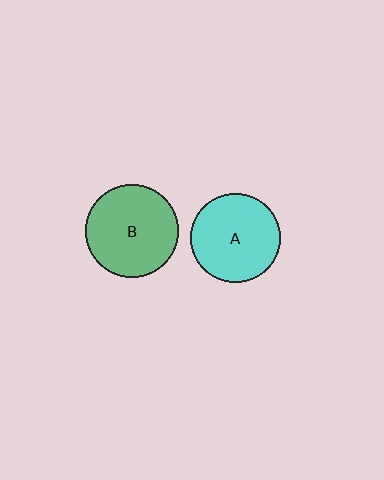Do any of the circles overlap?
No, none of the circles overlap.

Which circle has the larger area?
Circle B (green).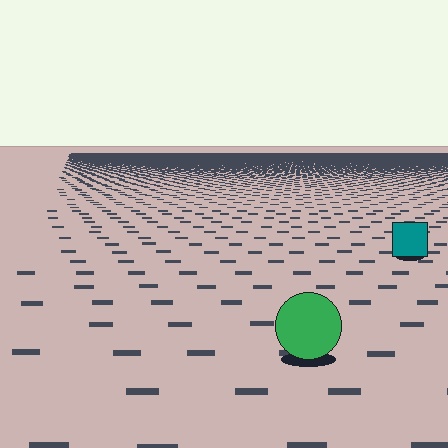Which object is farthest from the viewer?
The teal square is farthest from the viewer. It appears smaller and the ground texture around it is denser.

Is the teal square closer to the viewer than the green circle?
No. The green circle is closer — you can tell from the texture gradient: the ground texture is coarser near it.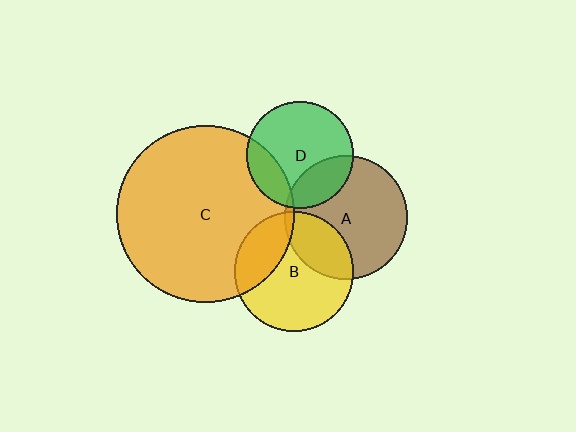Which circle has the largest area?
Circle C (orange).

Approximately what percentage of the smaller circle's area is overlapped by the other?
Approximately 5%.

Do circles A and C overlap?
Yes.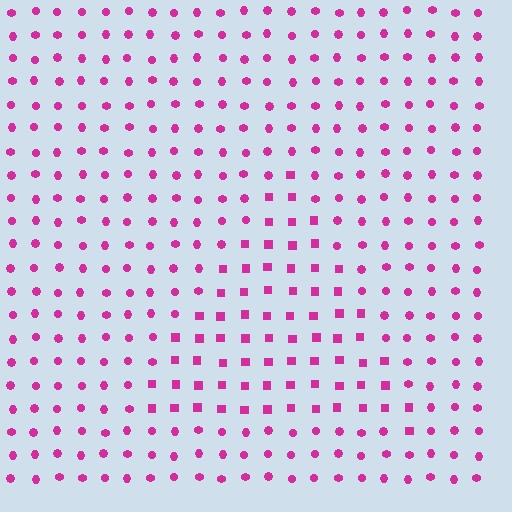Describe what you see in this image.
The image is filled with small magenta elements arranged in a uniform grid. A triangle-shaped region contains squares, while the surrounding area contains circles. The boundary is defined purely by the change in element shape.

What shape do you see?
I see a triangle.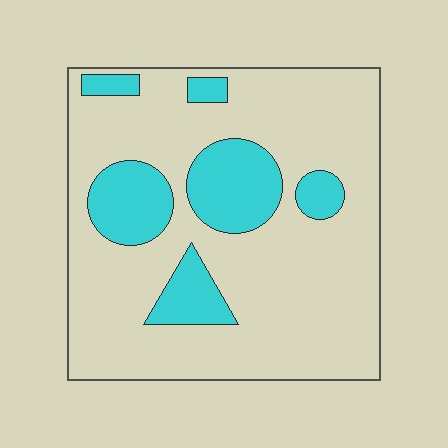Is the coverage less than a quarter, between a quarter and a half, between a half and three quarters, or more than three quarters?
Less than a quarter.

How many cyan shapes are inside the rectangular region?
6.